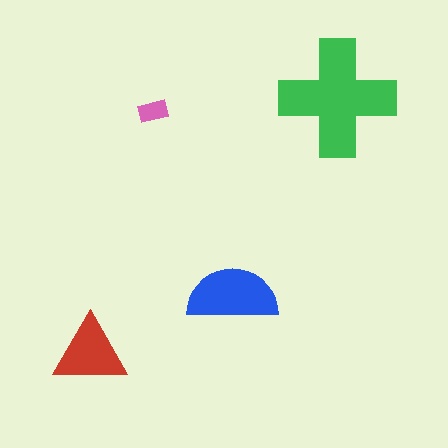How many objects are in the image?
There are 4 objects in the image.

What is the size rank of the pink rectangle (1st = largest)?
4th.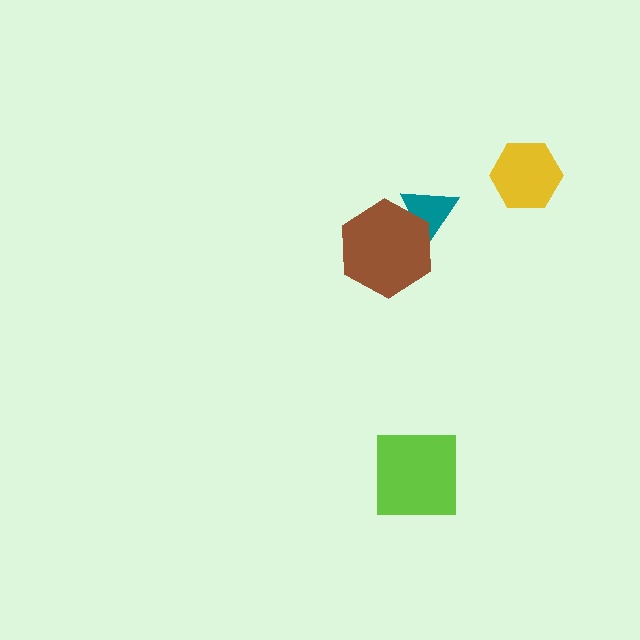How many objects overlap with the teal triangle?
1 object overlaps with the teal triangle.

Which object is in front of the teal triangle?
The brown hexagon is in front of the teal triangle.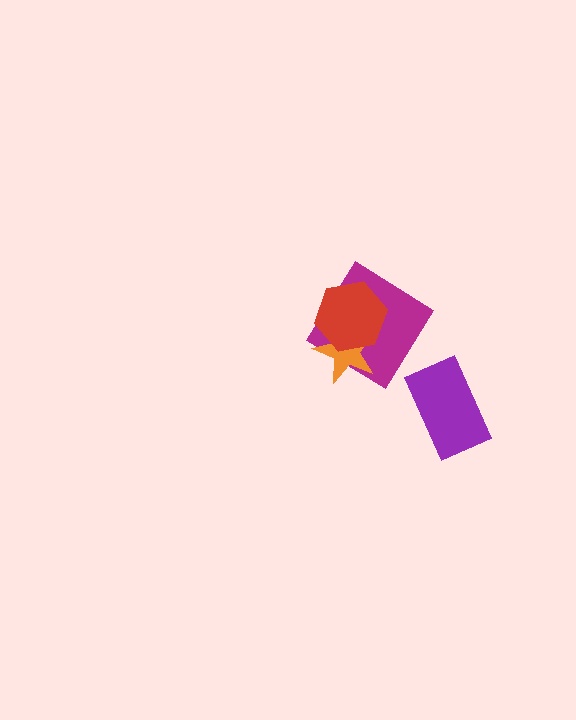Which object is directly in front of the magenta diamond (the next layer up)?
The orange star is directly in front of the magenta diamond.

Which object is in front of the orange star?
The red hexagon is in front of the orange star.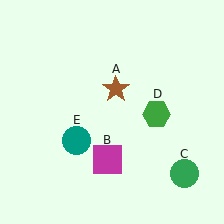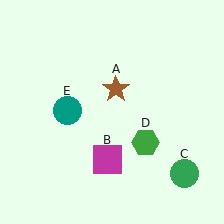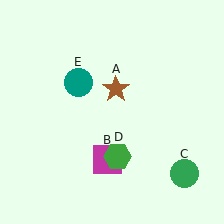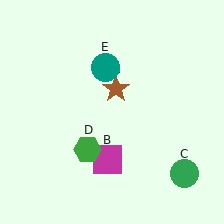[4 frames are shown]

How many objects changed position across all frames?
2 objects changed position: green hexagon (object D), teal circle (object E).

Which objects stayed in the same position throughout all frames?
Brown star (object A) and magenta square (object B) and green circle (object C) remained stationary.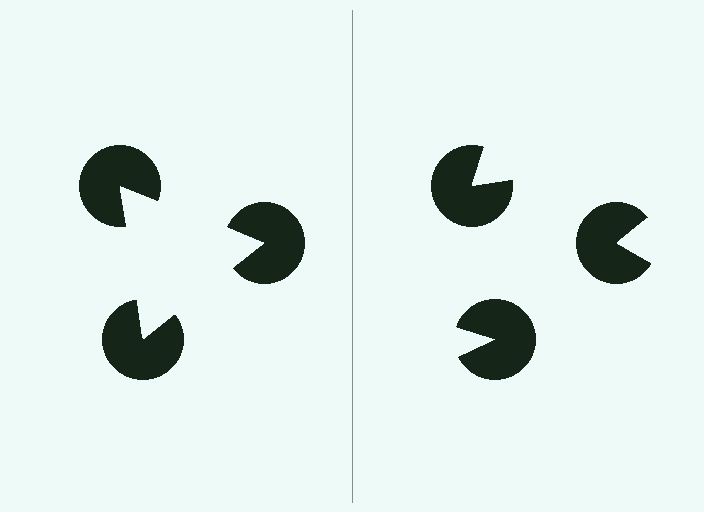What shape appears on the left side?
An illusory triangle.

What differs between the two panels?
The pac-man discs are positioned identically on both sides; only the wedge orientations differ. On the left they align to a triangle; on the right they are misaligned.